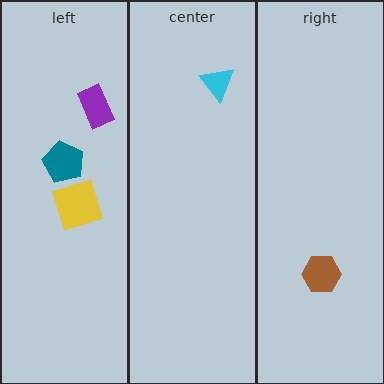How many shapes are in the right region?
1.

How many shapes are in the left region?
3.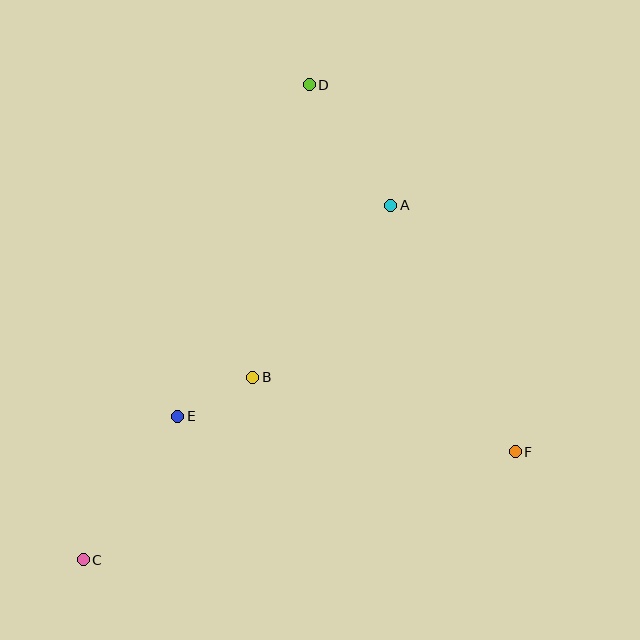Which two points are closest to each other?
Points B and E are closest to each other.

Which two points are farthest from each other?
Points C and D are farthest from each other.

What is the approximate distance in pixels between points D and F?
The distance between D and F is approximately 420 pixels.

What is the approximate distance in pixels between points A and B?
The distance between A and B is approximately 221 pixels.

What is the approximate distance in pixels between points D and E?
The distance between D and E is approximately 357 pixels.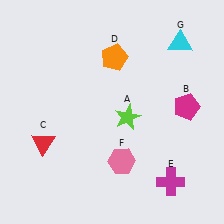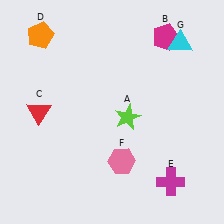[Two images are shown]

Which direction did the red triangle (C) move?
The red triangle (C) moved up.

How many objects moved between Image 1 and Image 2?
3 objects moved between the two images.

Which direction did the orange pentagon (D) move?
The orange pentagon (D) moved left.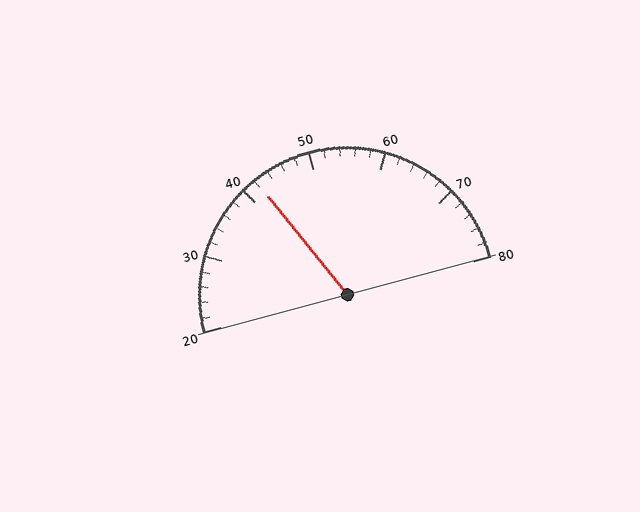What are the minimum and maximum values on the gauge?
The gauge ranges from 20 to 80.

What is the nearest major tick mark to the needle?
The nearest major tick mark is 40.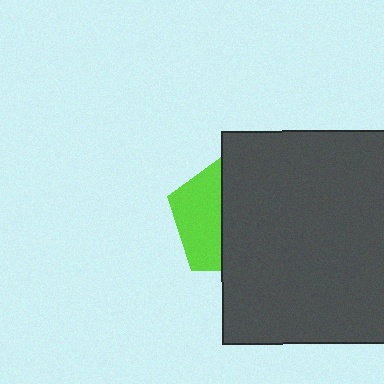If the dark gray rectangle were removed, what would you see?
You would see the complete lime pentagon.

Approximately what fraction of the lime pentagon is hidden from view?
Roughly 60% of the lime pentagon is hidden behind the dark gray rectangle.